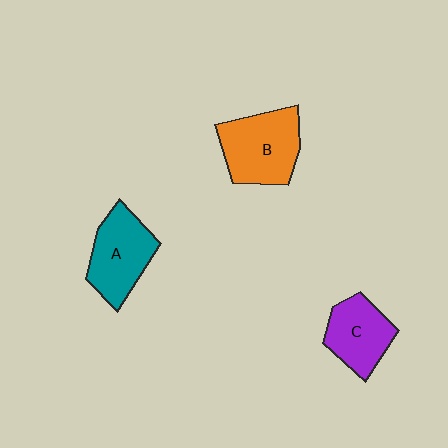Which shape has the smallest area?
Shape C (purple).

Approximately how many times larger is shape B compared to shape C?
Approximately 1.3 times.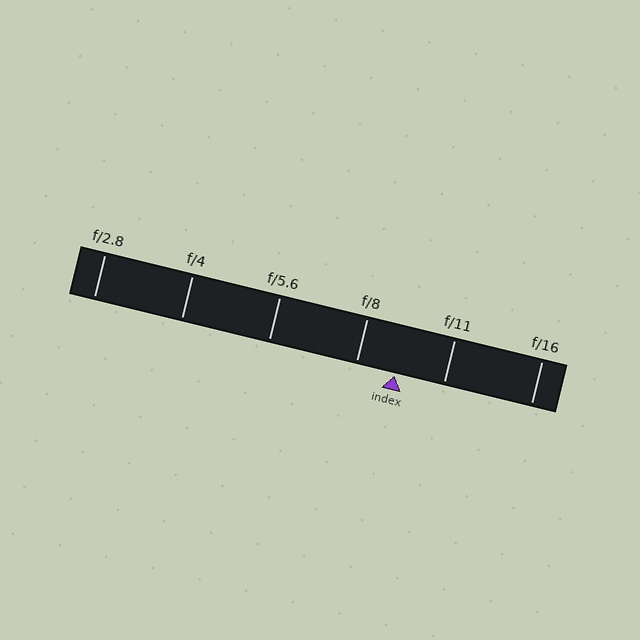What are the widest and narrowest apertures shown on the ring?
The widest aperture shown is f/2.8 and the narrowest is f/16.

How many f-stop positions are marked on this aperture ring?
There are 6 f-stop positions marked.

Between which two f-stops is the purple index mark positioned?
The index mark is between f/8 and f/11.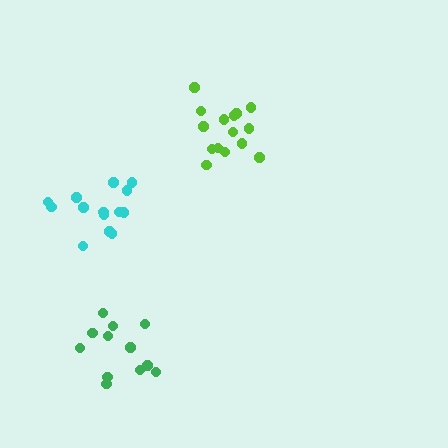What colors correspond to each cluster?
The clusters are colored: green, lime, cyan.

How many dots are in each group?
Group 1: 12 dots, Group 2: 15 dots, Group 3: 14 dots (41 total).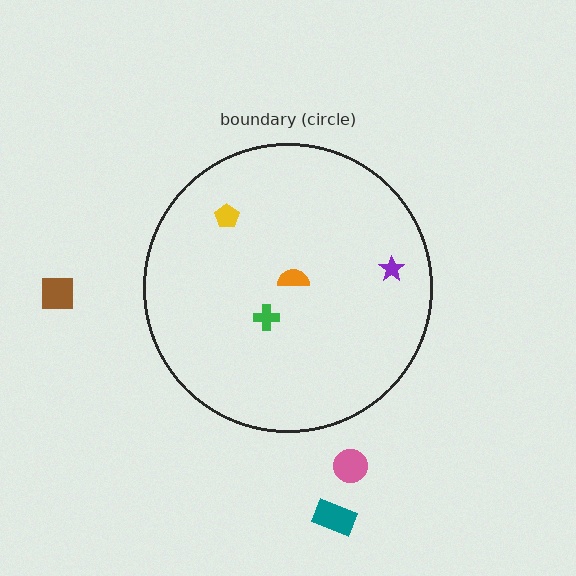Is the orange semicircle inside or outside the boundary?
Inside.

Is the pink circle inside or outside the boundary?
Outside.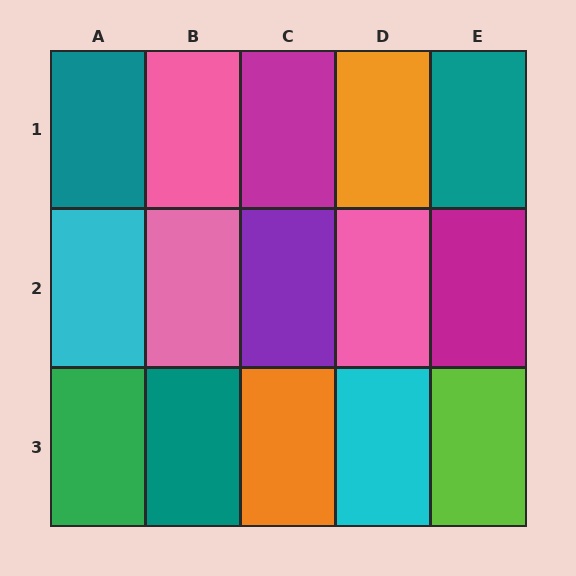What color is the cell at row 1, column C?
Magenta.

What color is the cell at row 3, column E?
Lime.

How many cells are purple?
1 cell is purple.